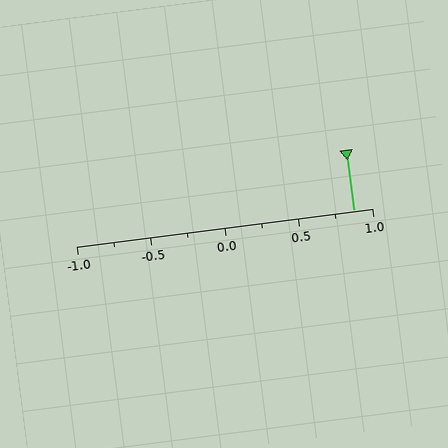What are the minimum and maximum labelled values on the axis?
The axis runs from -1.0 to 1.0.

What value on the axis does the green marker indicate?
The marker indicates approximately 0.88.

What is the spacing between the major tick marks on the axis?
The major ticks are spaced 0.5 apart.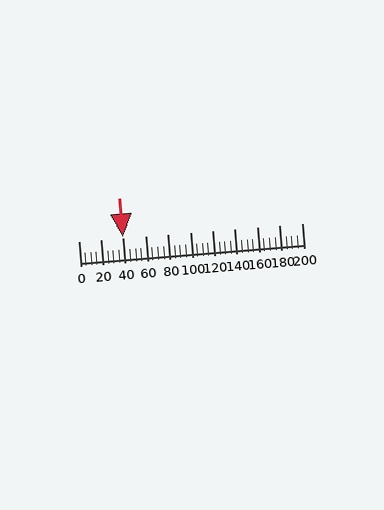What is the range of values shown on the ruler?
The ruler shows values from 0 to 200.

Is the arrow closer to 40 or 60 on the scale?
The arrow is closer to 40.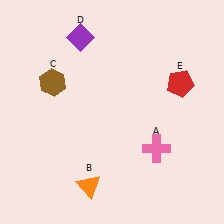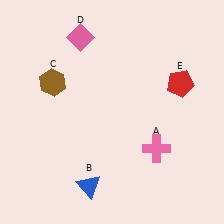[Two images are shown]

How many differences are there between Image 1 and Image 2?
There are 2 differences between the two images.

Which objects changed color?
B changed from orange to blue. D changed from purple to pink.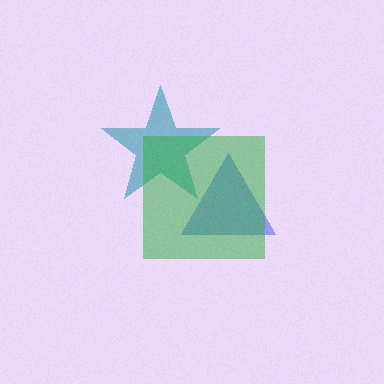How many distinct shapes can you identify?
There are 3 distinct shapes: a blue triangle, a teal star, a green square.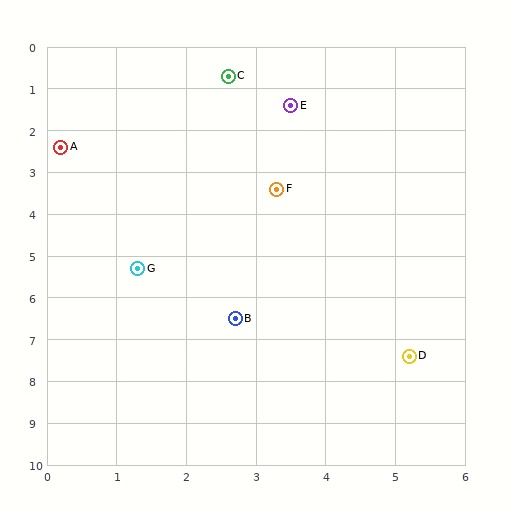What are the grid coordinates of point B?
Point B is at approximately (2.7, 6.5).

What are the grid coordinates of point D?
Point D is at approximately (5.2, 7.4).